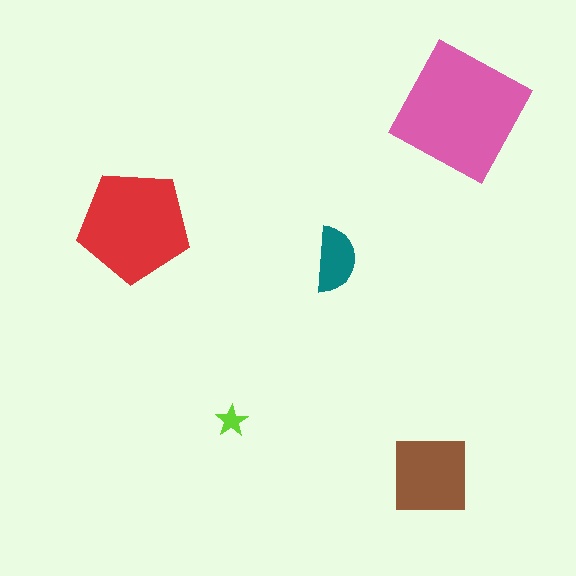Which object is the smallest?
The lime star.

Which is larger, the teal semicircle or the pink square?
The pink square.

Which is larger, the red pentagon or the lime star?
The red pentagon.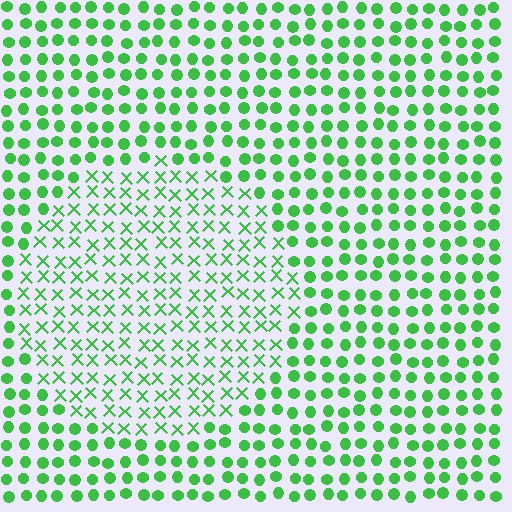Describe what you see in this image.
The image is filled with small green elements arranged in a uniform grid. A circle-shaped region contains X marks, while the surrounding area contains circles. The boundary is defined purely by the change in element shape.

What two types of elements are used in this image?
The image uses X marks inside the circle region and circles outside it.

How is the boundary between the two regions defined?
The boundary is defined by a change in element shape: X marks inside vs. circles outside. All elements share the same color and spacing.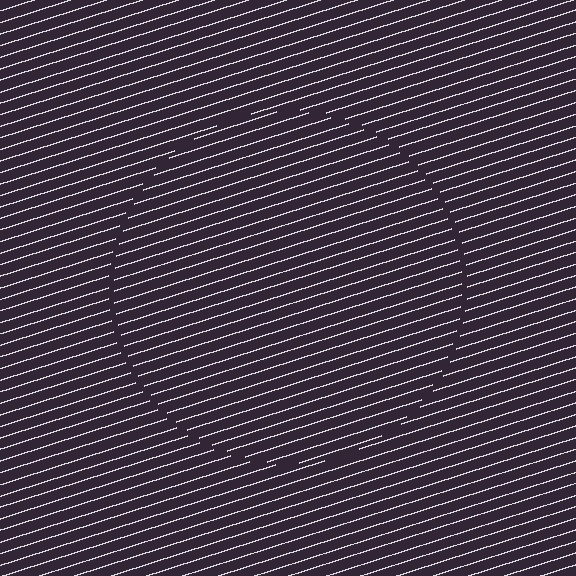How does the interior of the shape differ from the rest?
The interior of the shape contains the same grating, shifted by half a period — the contour is defined by the phase discontinuity where line-ends from the inner and outer gratings abut.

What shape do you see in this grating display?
An illusory circle. The interior of the shape contains the same grating, shifted by half a period — the contour is defined by the phase discontinuity where line-ends from the inner and outer gratings abut.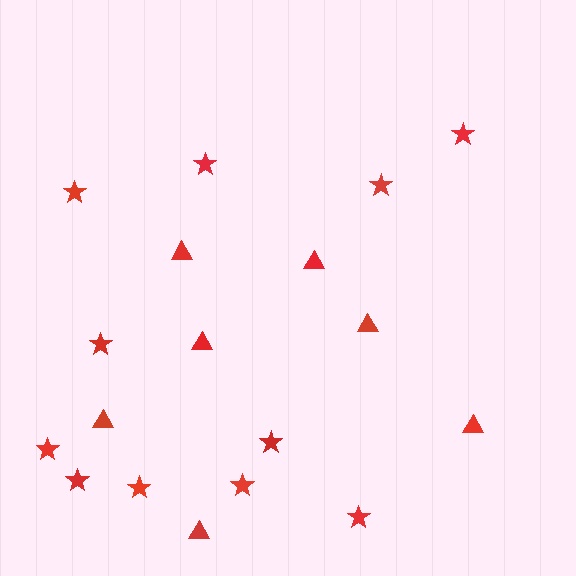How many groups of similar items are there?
There are 2 groups: one group of triangles (7) and one group of stars (11).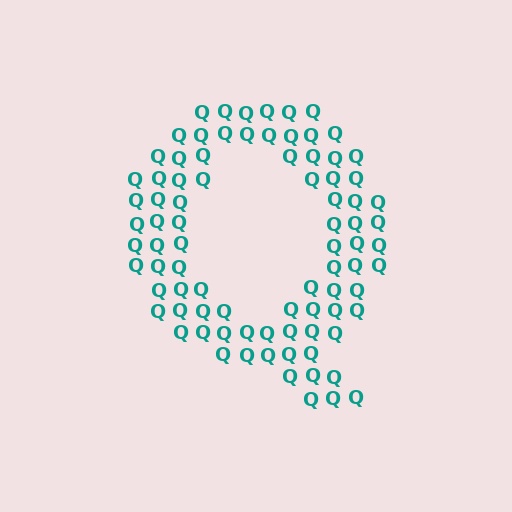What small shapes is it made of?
It is made of small letter Q's.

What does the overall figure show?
The overall figure shows the letter Q.